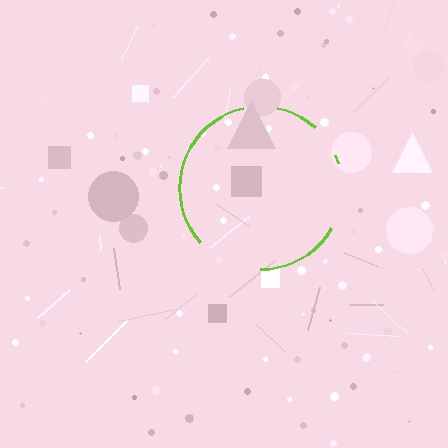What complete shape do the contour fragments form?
The contour fragments form a circle.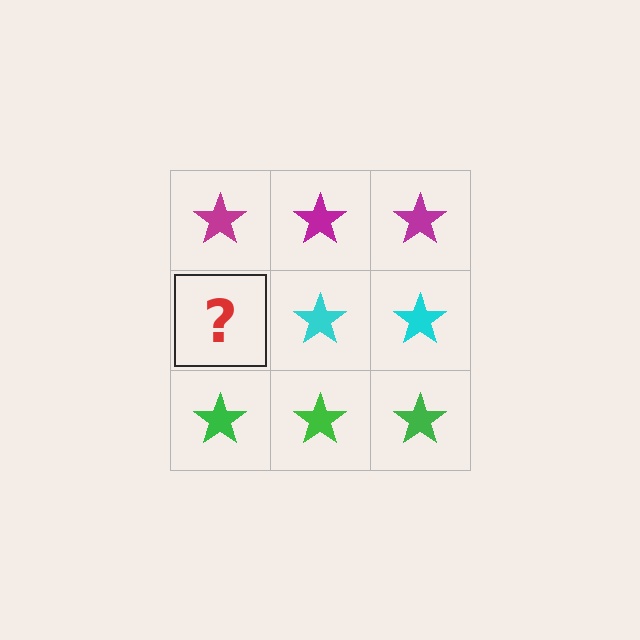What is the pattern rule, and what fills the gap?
The rule is that each row has a consistent color. The gap should be filled with a cyan star.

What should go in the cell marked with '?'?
The missing cell should contain a cyan star.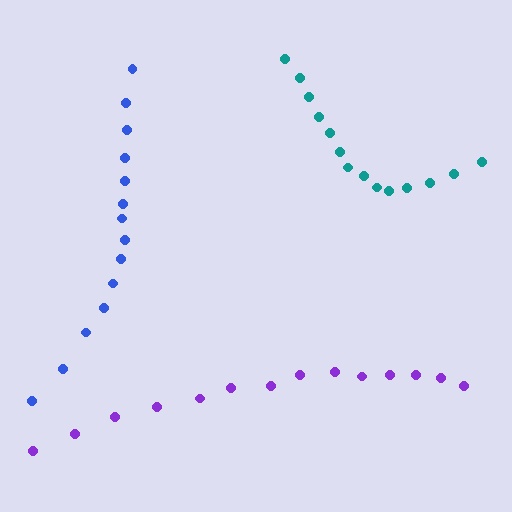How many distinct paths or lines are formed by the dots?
There are 3 distinct paths.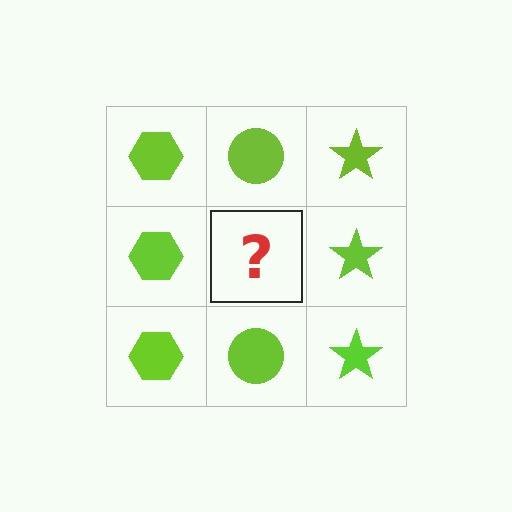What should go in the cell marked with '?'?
The missing cell should contain a lime circle.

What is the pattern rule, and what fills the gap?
The rule is that each column has a consistent shape. The gap should be filled with a lime circle.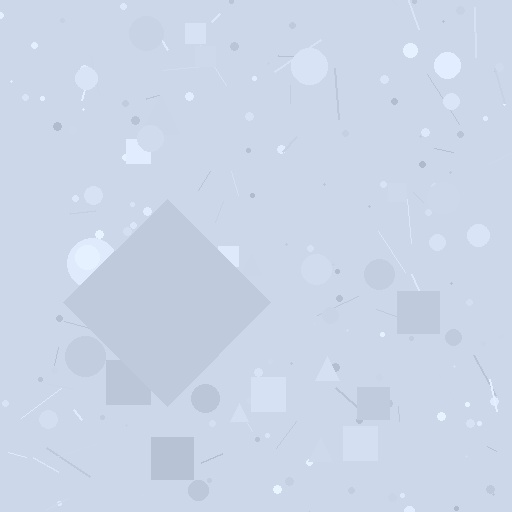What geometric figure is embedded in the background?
A diamond is embedded in the background.